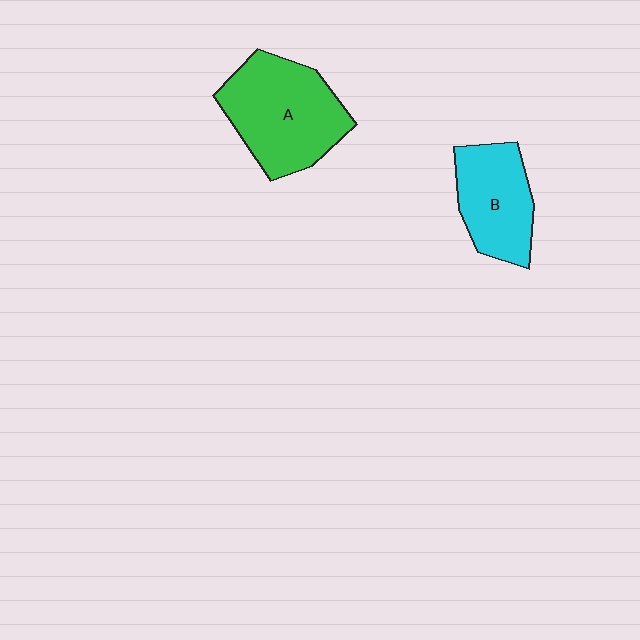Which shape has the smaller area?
Shape B (cyan).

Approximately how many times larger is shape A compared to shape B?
Approximately 1.4 times.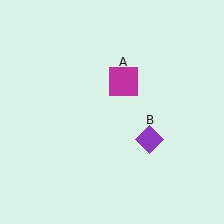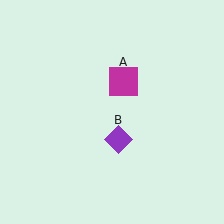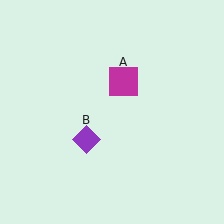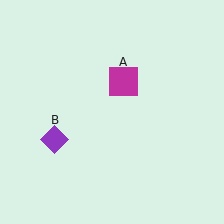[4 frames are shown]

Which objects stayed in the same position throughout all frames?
Magenta square (object A) remained stationary.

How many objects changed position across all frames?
1 object changed position: purple diamond (object B).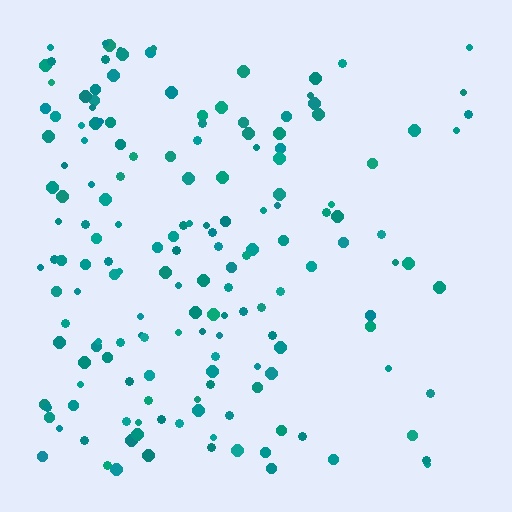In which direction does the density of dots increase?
From right to left, with the left side densest.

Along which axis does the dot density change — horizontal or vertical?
Horizontal.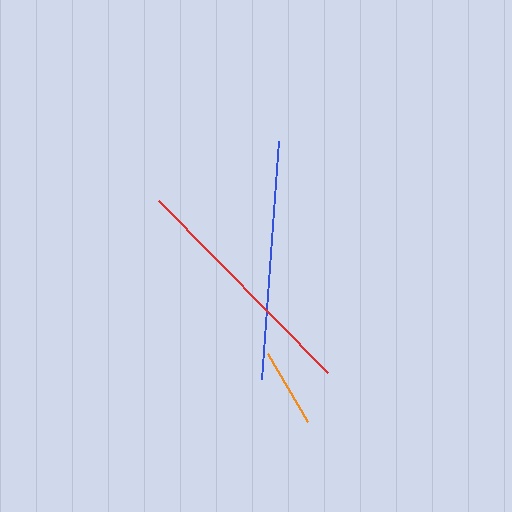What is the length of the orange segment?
The orange segment is approximately 80 pixels long.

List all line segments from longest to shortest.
From longest to shortest: red, blue, orange.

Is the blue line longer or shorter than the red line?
The red line is longer than the blue line.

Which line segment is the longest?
The red line is the longest at approximately 241 pixels.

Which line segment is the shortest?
The orange line is the shortest at approximately 80 pixels.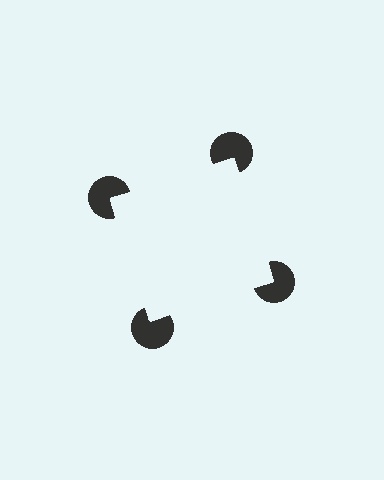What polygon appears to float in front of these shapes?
An illusory square — its edges are inferred from the aligned wedge cuts in the pac-man discs, not physically drawn.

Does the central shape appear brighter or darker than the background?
It typically appears slightly brighter than the background, even though no actual brightness change is drawn.